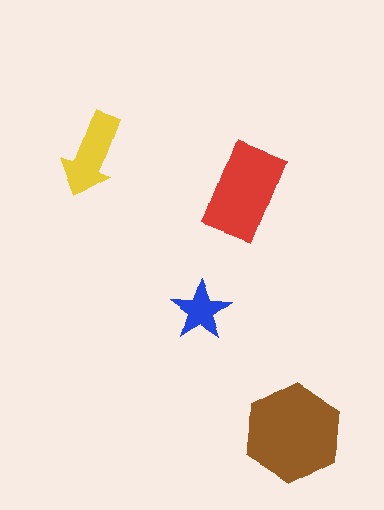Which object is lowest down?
The brown hexagon is bottommost.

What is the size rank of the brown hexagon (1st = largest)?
1st.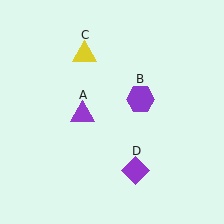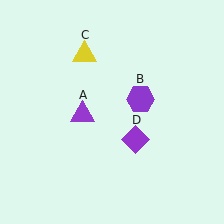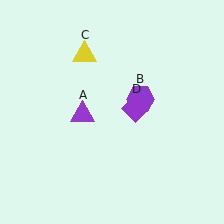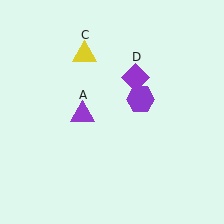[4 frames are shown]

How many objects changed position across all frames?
1 object changed position: purple diamond (object D).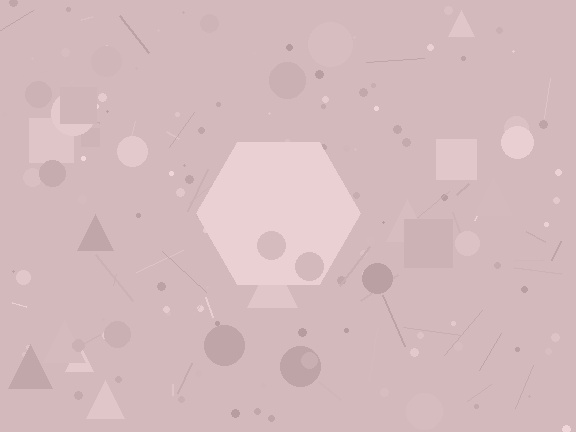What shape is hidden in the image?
A hexagon is hidden in the image.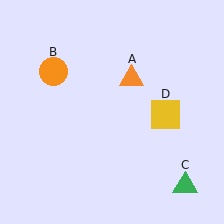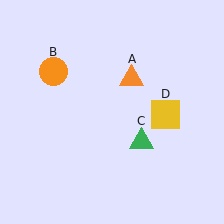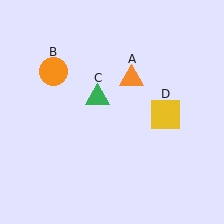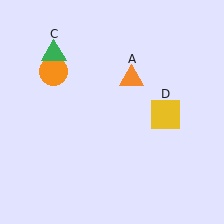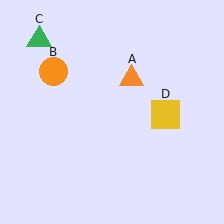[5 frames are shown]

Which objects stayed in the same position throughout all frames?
Orange triangle (object A) and orange circle (object B) and yellow square (object D) remained stationary.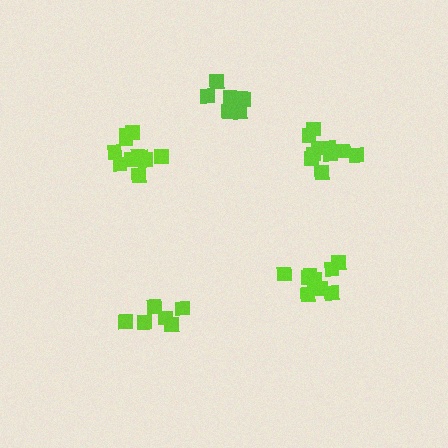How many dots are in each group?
Group 1: 6 dots, Group 2: 10 dots, Group 3: 10 dots, Group 4: 11 dots, Group 5: 9 dots (46 total).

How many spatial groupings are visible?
There are 5 spatial groupings.